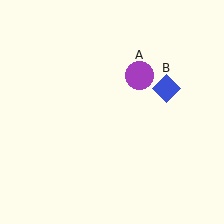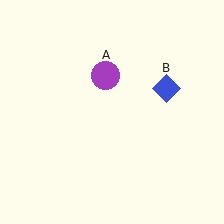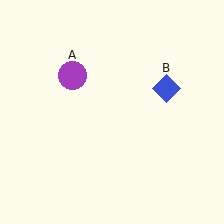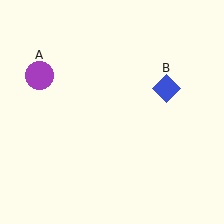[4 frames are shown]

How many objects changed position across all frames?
1 object changed position: purple circle (object A).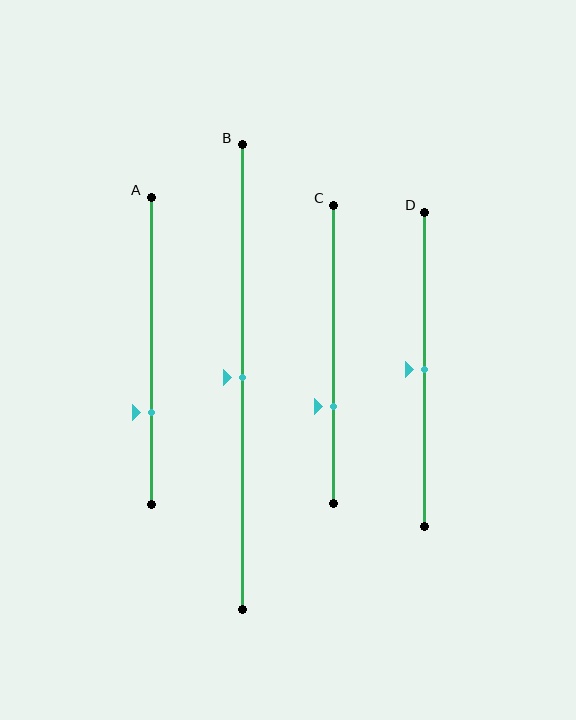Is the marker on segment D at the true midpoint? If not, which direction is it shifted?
Yes, the marker on segment D is at the true midpoint.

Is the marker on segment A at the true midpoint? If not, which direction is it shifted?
No, the marker on segment A is shifted downward by about 20% of the segment length.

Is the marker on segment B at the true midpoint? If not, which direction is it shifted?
Yes, the marker on segment B is at the true midpoint.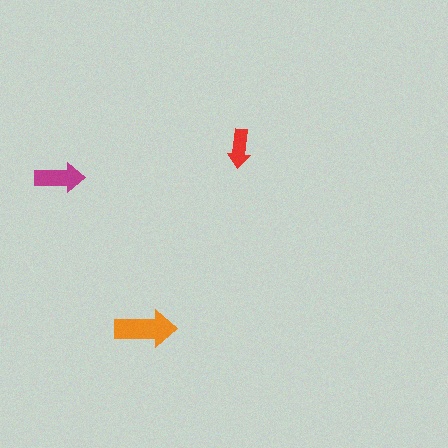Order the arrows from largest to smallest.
the orange one, the magenta one, the red one.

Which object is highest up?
The red arrow is topmost.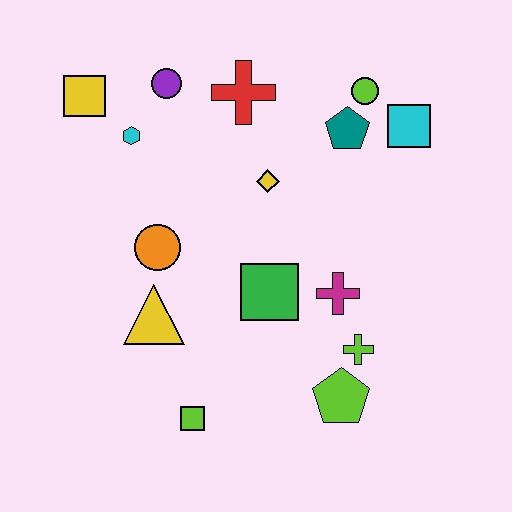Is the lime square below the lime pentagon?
Yes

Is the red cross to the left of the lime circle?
Yes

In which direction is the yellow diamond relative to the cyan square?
The yellow diamond is to the left of the cyan square.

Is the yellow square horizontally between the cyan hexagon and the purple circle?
No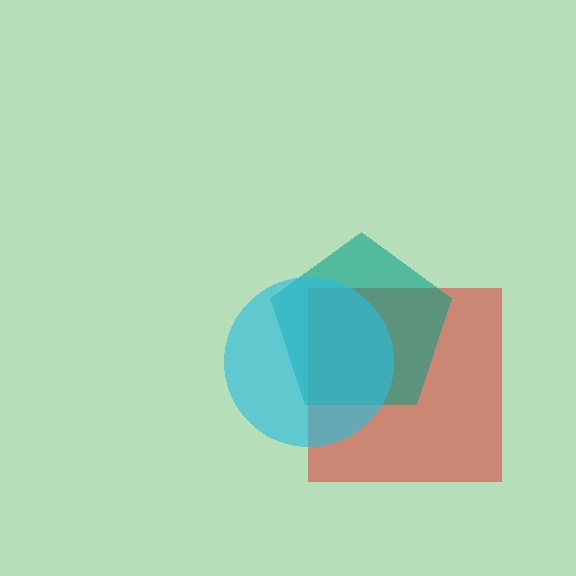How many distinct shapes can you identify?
There are 3 distinct shapes: a red square, a teal pentagon, a cyan circle.